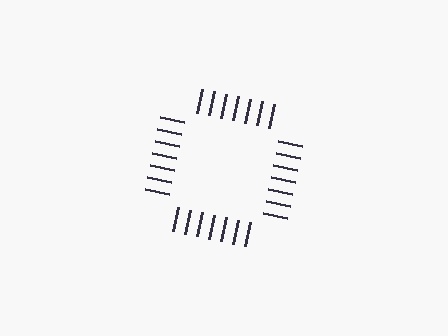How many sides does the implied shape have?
4 sides — the line-ends trace a square.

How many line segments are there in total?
28 — 7 along each of the 4 edges.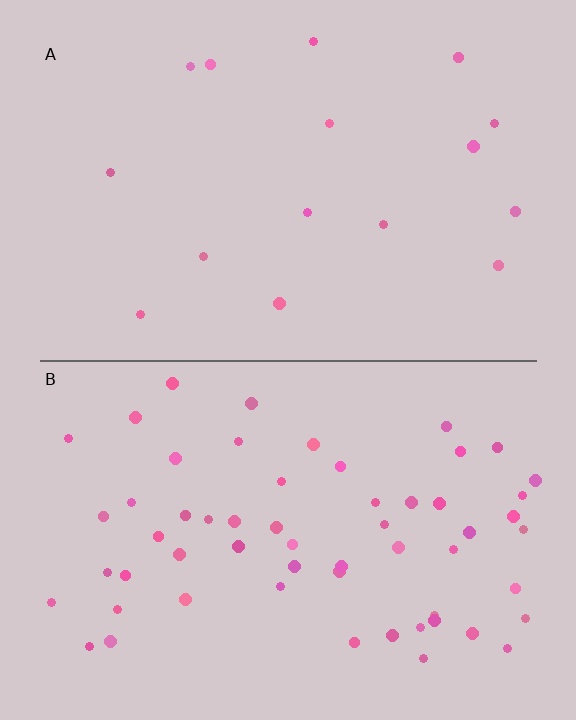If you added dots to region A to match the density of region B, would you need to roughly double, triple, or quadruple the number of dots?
Approximately quadruple.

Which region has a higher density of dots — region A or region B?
B (the bottom).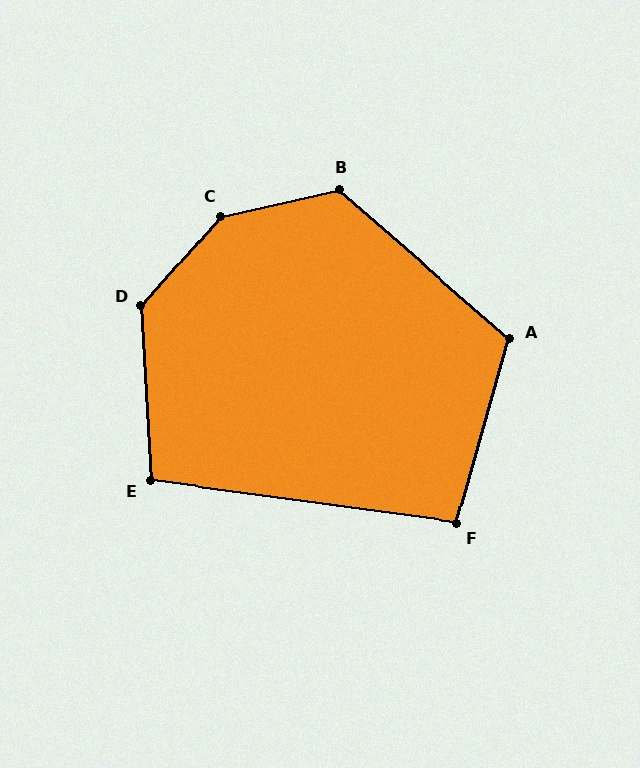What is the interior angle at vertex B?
Approximately 126 degrees (obtuse).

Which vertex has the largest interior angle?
C, at approximately 144 degrees.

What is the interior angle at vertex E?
Approximately 101 degrees (obtuse).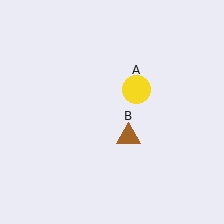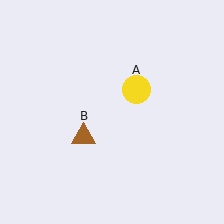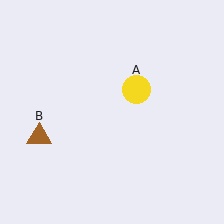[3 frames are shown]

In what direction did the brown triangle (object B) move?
The brown triangle (object B) moved left.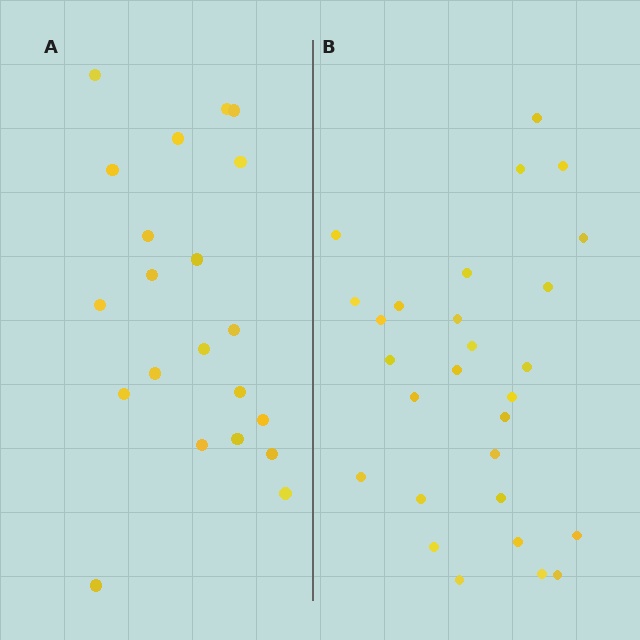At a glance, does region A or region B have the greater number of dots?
Region B (the right region) has more dots.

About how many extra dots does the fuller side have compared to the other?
Region B has roughly 8 or so more dots than region A.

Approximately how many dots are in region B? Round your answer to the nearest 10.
About 30 dots. (The exact count is 28, which rounds to 30.)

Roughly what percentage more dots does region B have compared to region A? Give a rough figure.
About 35% more.